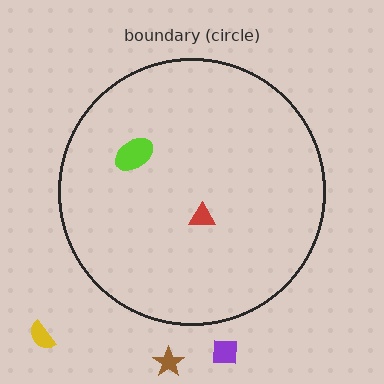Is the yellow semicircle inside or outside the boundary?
Outside.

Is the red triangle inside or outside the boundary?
Inside.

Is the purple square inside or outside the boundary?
Outside.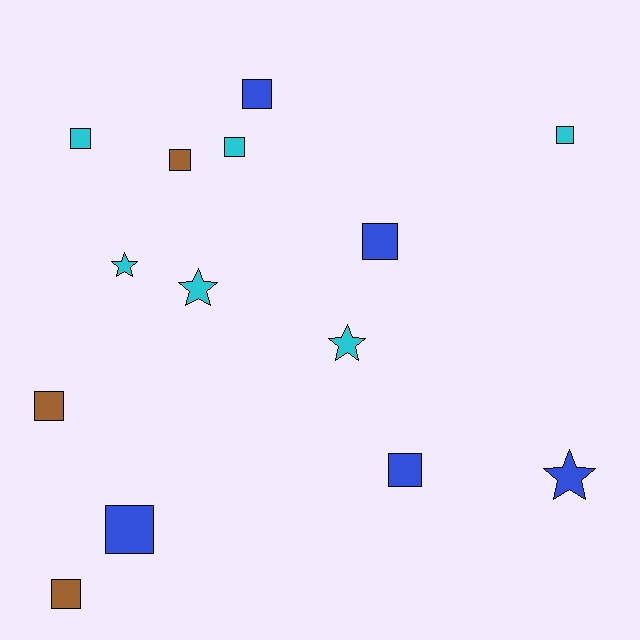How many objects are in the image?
There are 14 objects.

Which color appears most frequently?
Cyan, with 6 objects.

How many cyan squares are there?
There are 3 cyan squares.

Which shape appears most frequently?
Square, with 10 objects.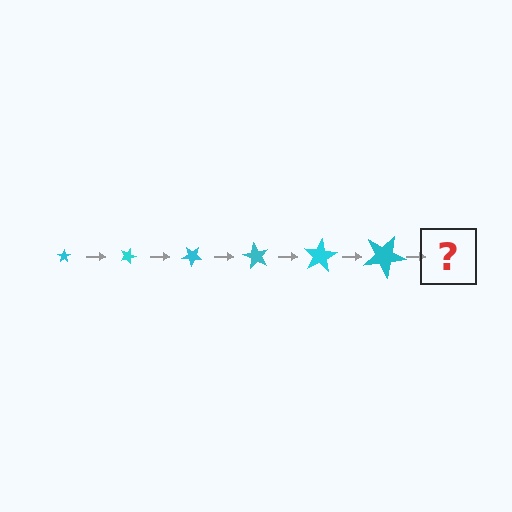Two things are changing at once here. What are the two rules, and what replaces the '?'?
The two rules are that the star grows larger each step and it rotates 20 degrees each step. The '?' should be a star, larger than the previous one and rotated 120 degrees from the start.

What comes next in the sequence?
The next element should be a star, larger than the previous one and rotated 120 degrees from the start.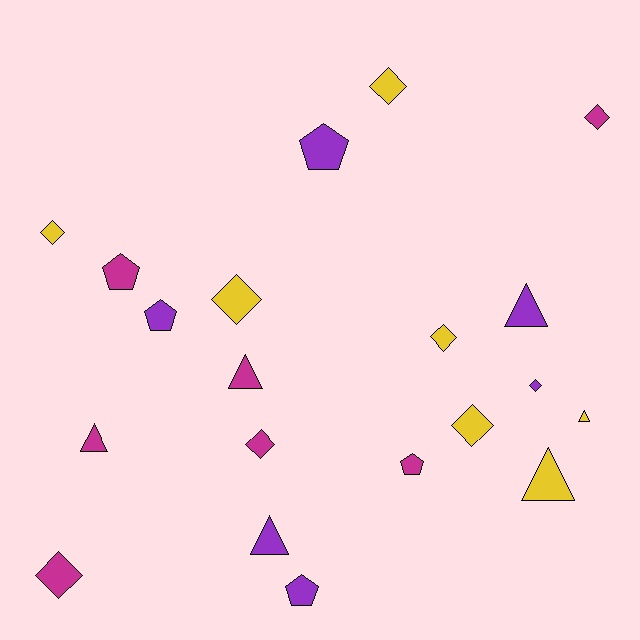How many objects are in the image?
There are 20 objects.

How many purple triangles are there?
There are 2 purple triangles.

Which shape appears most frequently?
Diamond, with 9 objects.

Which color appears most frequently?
Magenta, with 7 objects.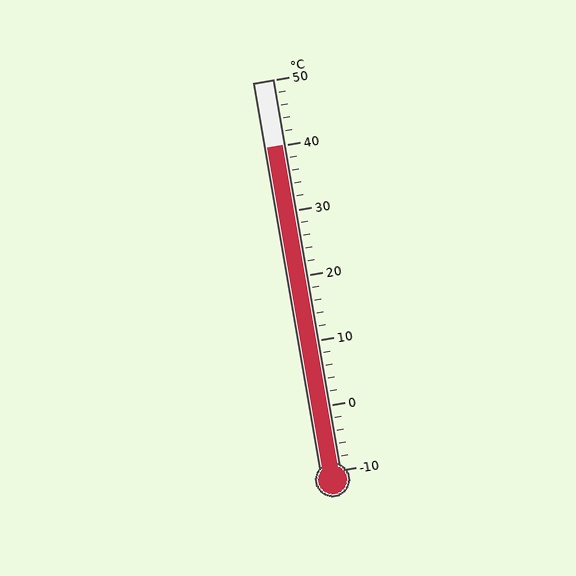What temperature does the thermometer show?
The thermometer shows approximately 40°C.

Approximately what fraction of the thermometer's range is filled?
The thermometer is filled to approximately 85% of its range.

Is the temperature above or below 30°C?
The temperature is above 30°C.